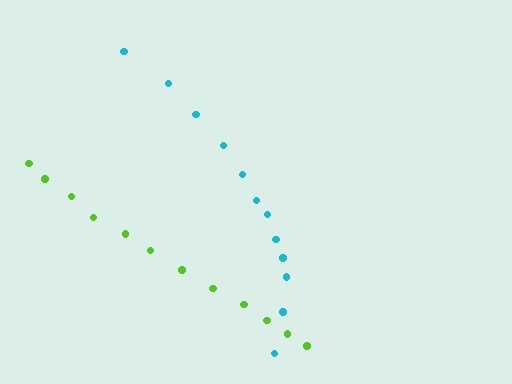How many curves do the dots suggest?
There are 2 distinct paths.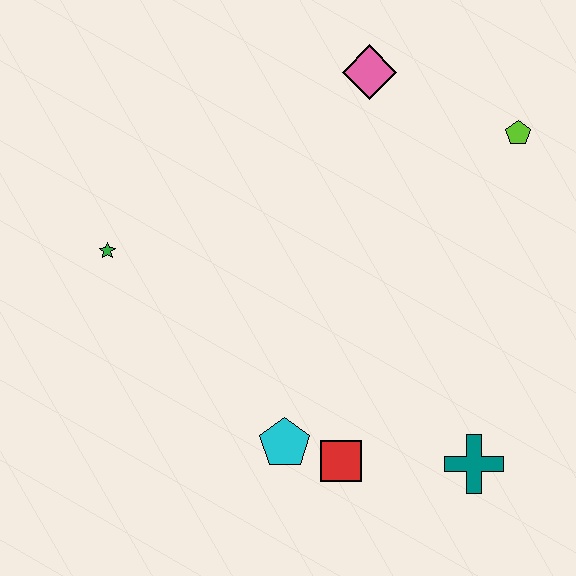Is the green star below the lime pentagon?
Yes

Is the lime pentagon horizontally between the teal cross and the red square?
No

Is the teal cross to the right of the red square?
Yes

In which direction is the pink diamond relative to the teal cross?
The pink diamond is above the teal cross.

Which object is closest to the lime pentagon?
The pink diamond is closest to the lime pentagon.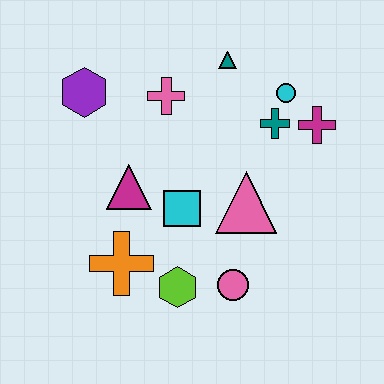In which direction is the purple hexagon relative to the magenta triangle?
The purple hexagon is above the magenta triangle.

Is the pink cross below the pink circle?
No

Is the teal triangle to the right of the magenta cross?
No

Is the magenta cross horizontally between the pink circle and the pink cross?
No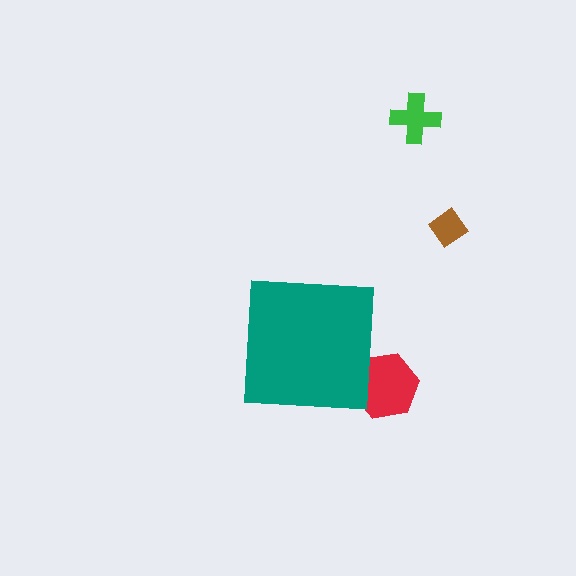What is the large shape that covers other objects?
A teal square.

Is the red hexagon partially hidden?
Yes, the red hexagon is partially hidden behind the teal square.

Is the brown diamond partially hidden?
No, the brown diamond is fully visible.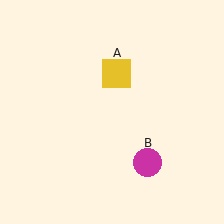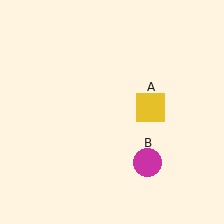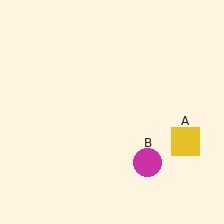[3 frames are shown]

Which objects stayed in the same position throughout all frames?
Magenta circle (object B) remained stationary.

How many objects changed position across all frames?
1 object changed position: yellow square (object A).